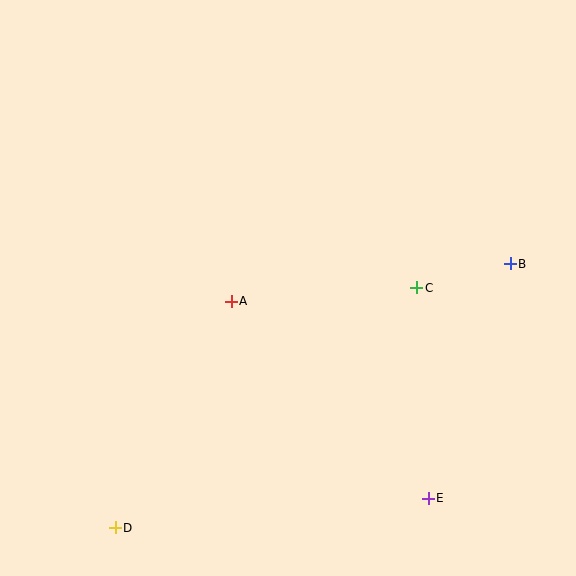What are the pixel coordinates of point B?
Point B is at (510, 264).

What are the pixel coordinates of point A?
Point A is at (231, 301).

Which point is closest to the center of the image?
Point A at (231, 301) is closest to the center.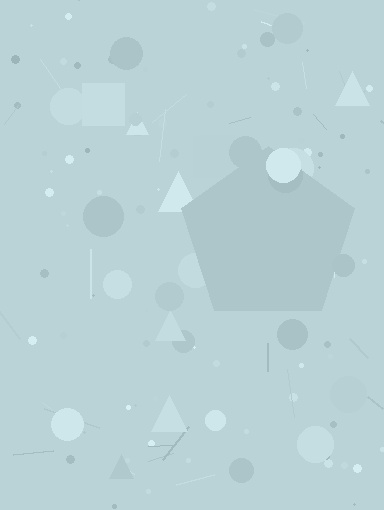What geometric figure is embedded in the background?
A pentagon is embedded in the background.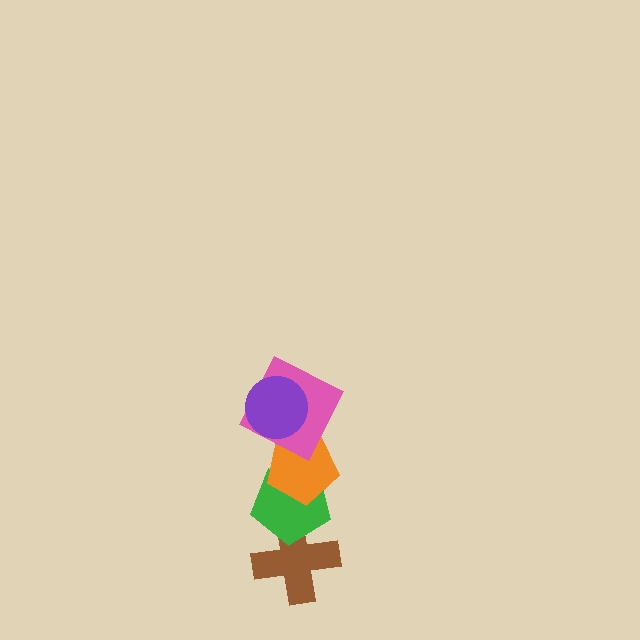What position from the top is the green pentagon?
The green pentagon is 4th from the top.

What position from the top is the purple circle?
The purple circle is 1st from the top.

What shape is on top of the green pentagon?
The orange pentagon is on top of the green pentagon.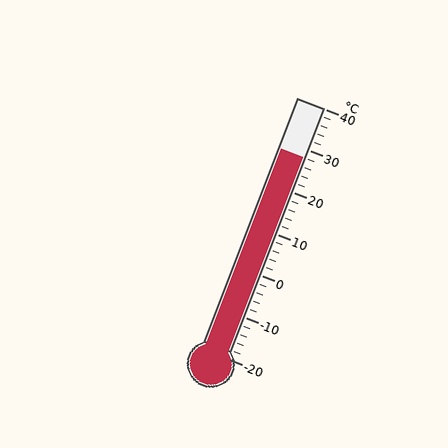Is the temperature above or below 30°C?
The temperature is below 30°C.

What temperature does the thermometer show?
The thermometer shows approximately 28°C.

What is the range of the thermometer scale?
The thermometer scale ranges from -20°C to 40°C.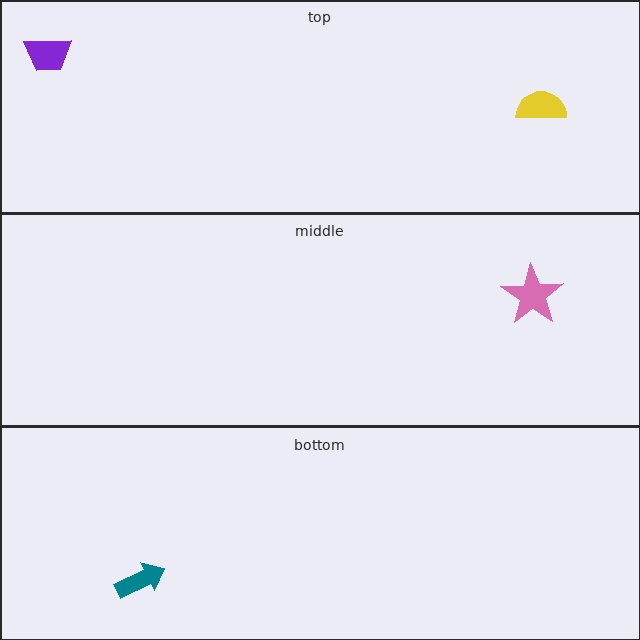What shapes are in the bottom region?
The teal arrow.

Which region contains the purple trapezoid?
The top region.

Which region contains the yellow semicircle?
The top region.